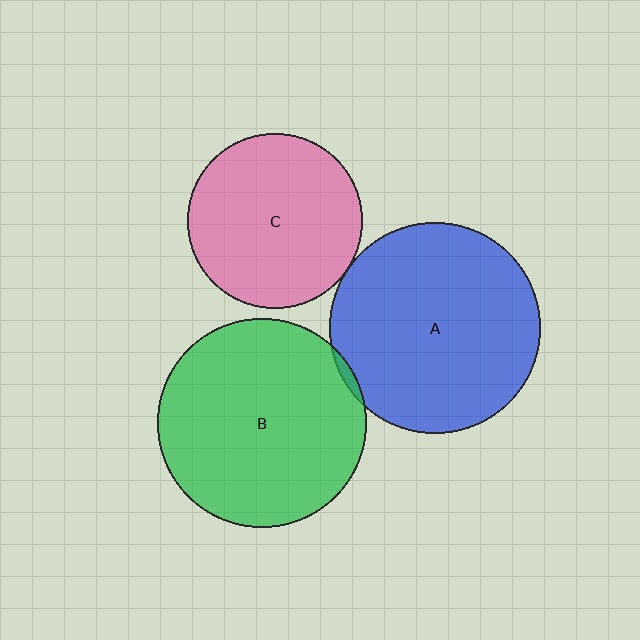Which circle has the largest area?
Circle A (blue).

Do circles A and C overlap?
Yes.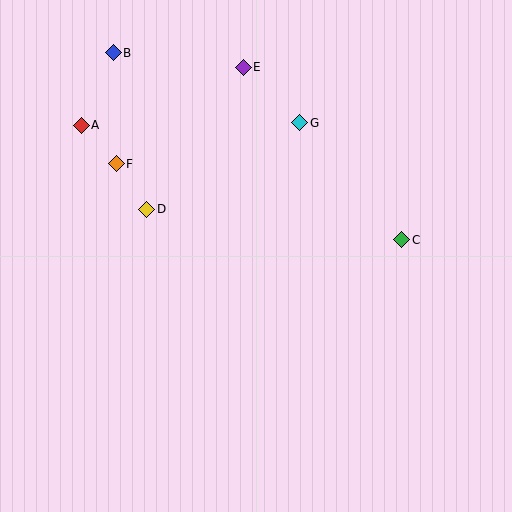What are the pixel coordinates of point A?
Point A is at (81, 125).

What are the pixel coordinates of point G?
Point G is at (300, 123).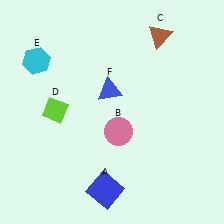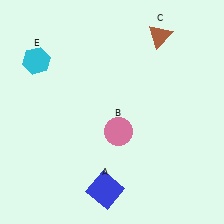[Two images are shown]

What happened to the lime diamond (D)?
The lime diamond (D) was removed in Image 2. It was in the top-left area of Image 1.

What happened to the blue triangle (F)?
The blue triangle (F) was removed in Image 2. It was in the top-left area of Image 1.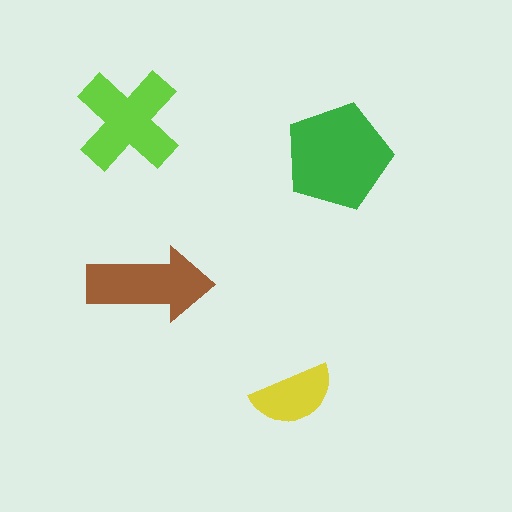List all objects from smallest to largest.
The yellow semicircle, the brown arrow, the lime cross, the green pentagon.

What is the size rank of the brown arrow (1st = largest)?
3rd.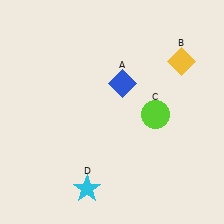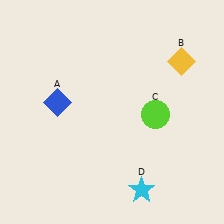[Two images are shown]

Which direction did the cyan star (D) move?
The cyan star (D) moved right.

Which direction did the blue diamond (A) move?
The blue diamond (A) moved left.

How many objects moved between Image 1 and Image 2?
2 objects moved between the two images.